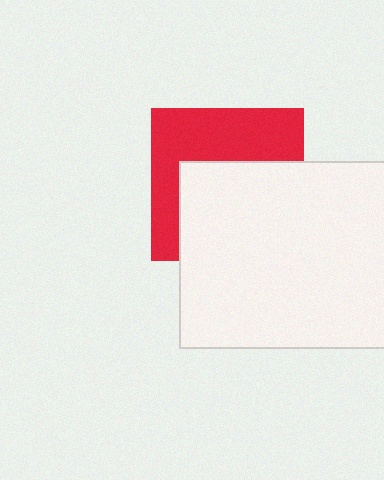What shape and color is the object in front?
The object in front is a white rectangle.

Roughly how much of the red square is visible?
About half of it is visible (roughly 47%).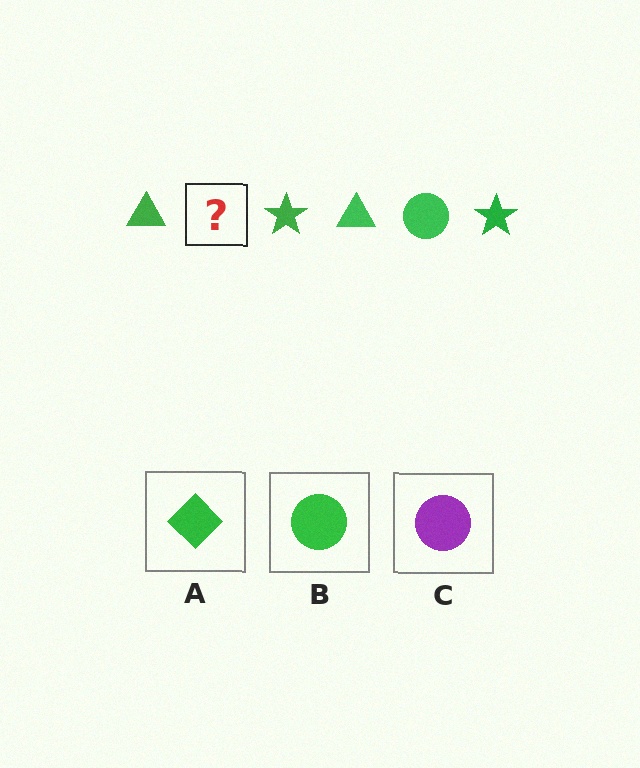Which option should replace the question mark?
Option B.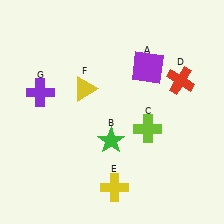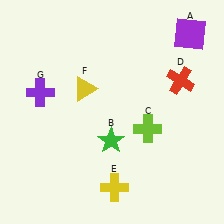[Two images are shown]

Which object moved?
The purple square (A) moved right.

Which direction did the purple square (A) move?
The purple square (A) moved right.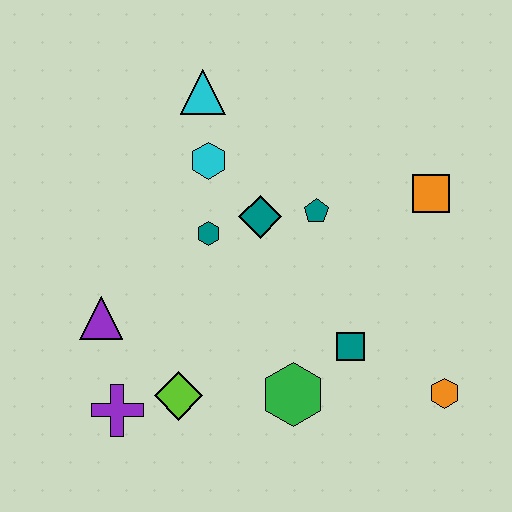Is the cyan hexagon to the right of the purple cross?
Yes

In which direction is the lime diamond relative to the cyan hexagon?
The lime diamond is below the cyan hexagon.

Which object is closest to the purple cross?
The lime diamond is closest to the purple cross.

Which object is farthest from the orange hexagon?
The cyan triangle is farthest from the orange hexagon.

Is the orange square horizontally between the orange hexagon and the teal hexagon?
Yes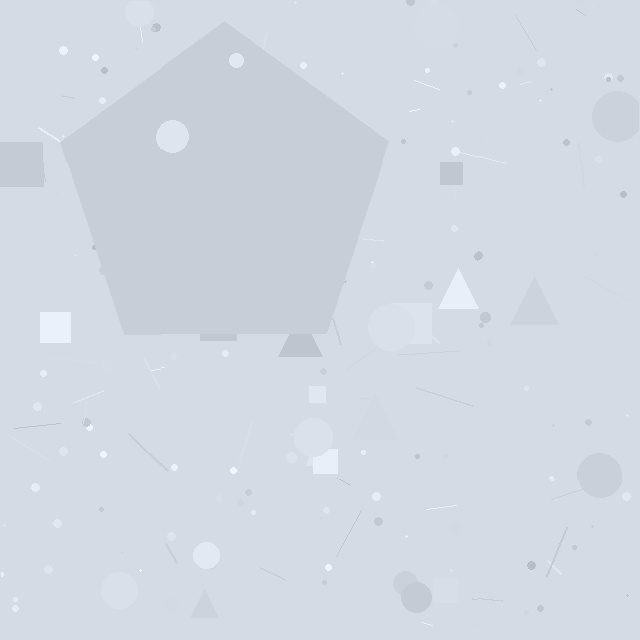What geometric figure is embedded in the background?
A pentagon is embedded in the background.